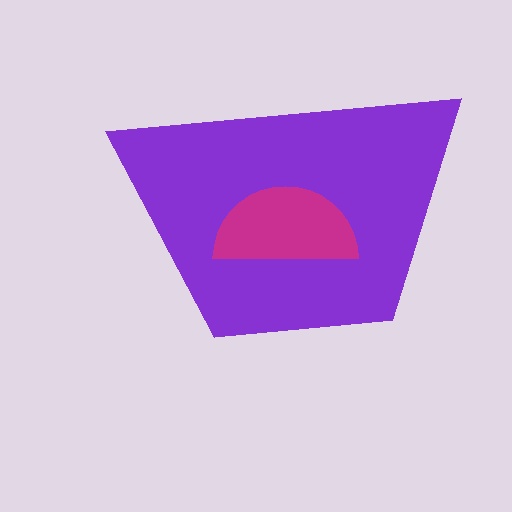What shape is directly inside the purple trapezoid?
The magenta semicircle.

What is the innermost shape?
The magenta semicircle.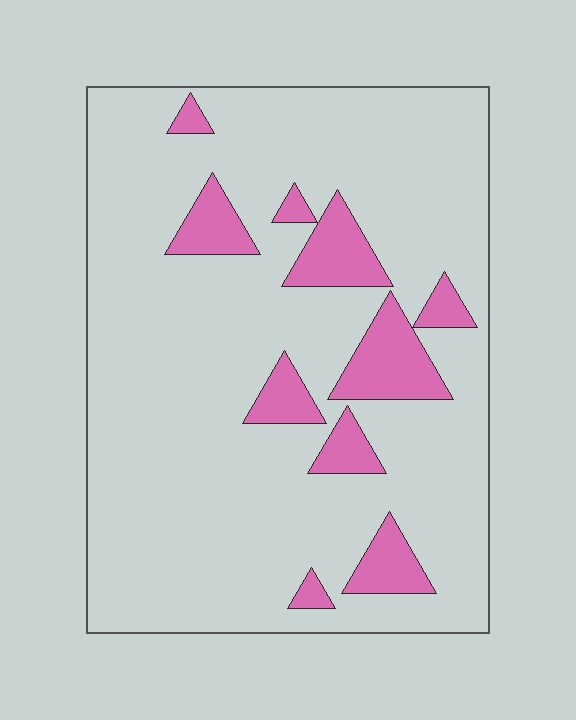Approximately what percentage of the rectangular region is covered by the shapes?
Approximately 15%.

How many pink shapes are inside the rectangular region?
10.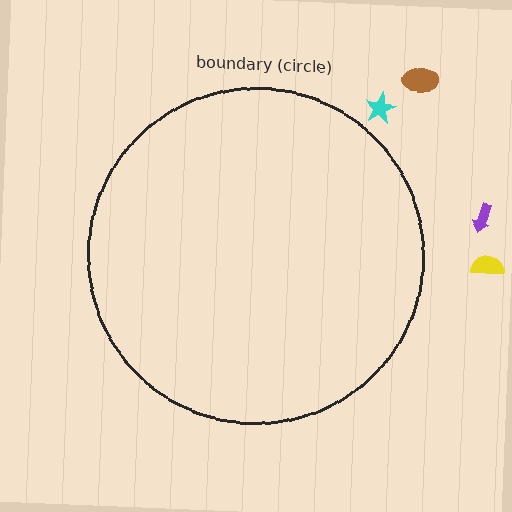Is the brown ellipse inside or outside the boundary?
Outside.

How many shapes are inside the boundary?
0 inside, 4 outside.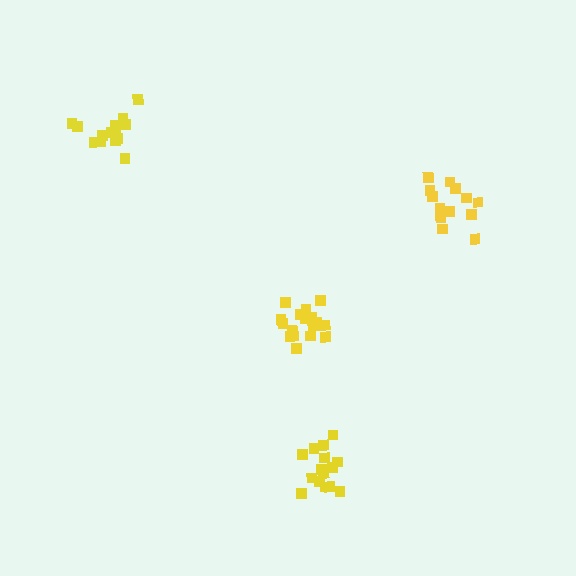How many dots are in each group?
Group 1: 18 dots, Group 2: 15 dots, Group 3: 15 dots, Group 4: 14 dots (62 total).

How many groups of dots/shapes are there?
There are 4 groups.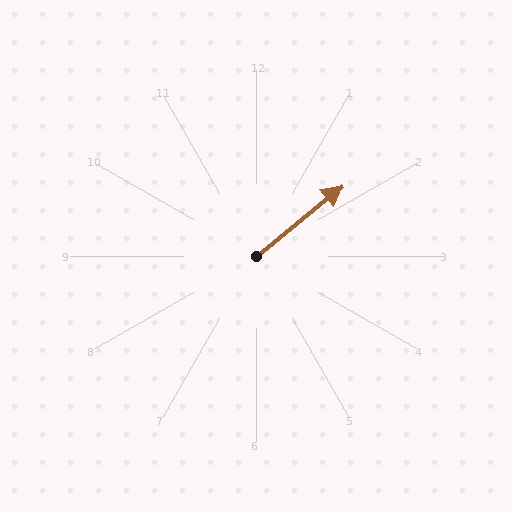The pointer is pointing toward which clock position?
Roughly 2 o'clock.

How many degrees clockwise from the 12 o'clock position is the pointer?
Approximately 50 degrees.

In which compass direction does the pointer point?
Northeast.